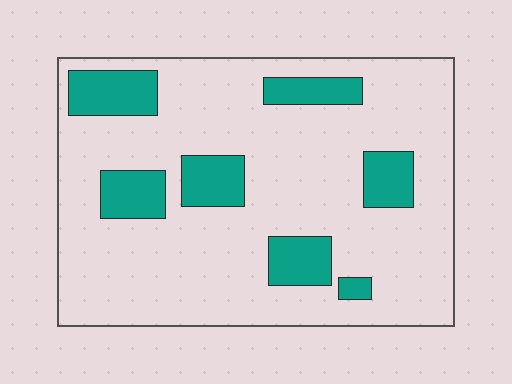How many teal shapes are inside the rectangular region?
7.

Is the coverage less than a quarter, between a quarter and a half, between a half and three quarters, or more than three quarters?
Less than a quarter.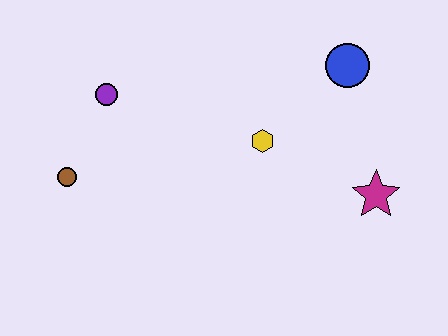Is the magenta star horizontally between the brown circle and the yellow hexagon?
No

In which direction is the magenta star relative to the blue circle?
The magenta star is below the blue circle.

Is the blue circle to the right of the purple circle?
Yes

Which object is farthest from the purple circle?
The magenta star is farthest from the purple circle.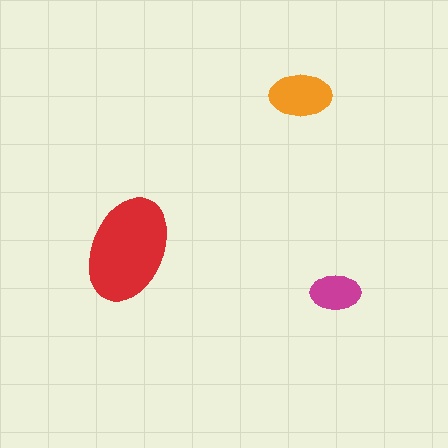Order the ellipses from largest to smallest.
the red one, the orange one, the magenta one.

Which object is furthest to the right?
The magenta ellipse is rightmost.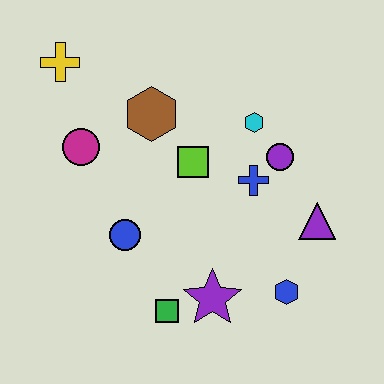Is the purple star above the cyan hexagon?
No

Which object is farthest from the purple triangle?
The yellow cross is farthest from the purple triangle.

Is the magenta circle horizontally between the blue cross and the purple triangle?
No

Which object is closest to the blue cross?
The purple circle is closest to the blue cross.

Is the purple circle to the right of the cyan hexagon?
Yes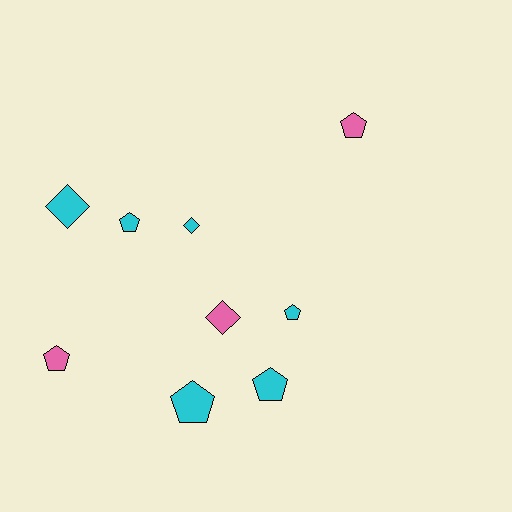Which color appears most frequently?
Cyan, with 6 objects.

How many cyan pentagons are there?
There are 4 cyan pentagons.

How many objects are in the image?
There are 9 objects.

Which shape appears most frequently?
Pentagon, with 6 objects.